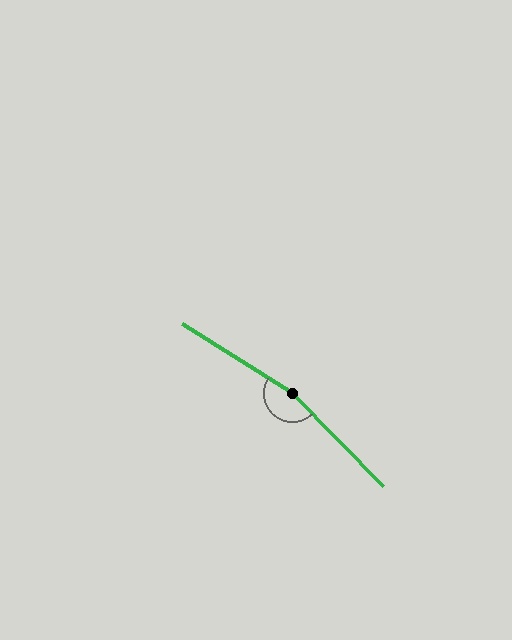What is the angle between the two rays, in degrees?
Approximately 167 degrees.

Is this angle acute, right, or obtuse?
It is obtuse.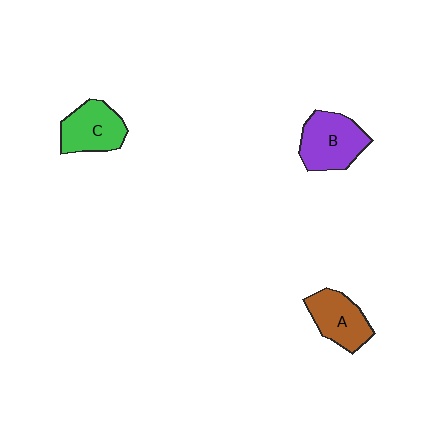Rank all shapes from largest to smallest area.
From largest to smallest: B (purple), C (green), A (brown).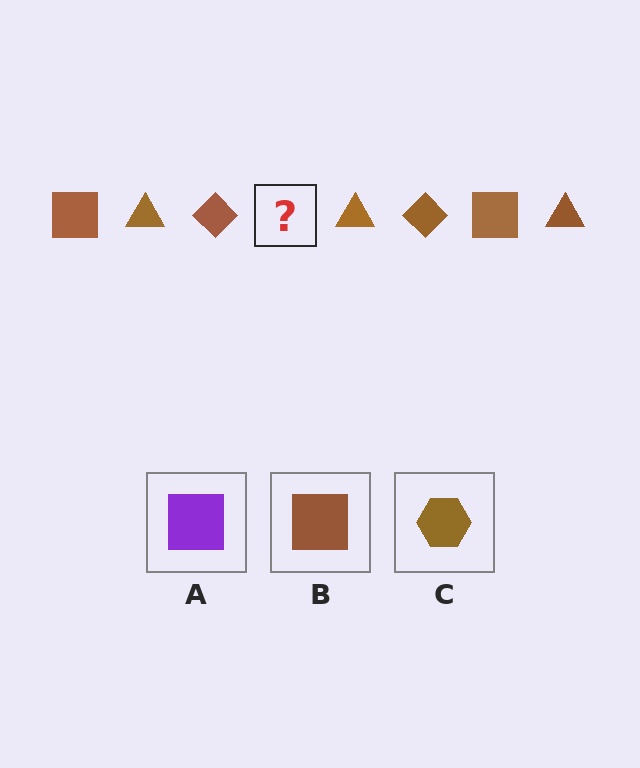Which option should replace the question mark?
Option B.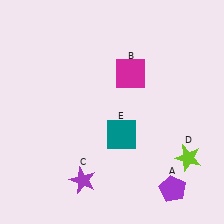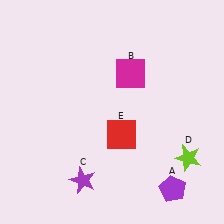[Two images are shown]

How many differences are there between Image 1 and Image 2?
There is 1 difference between the two images.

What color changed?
The square (E) changed from teal in Image 1 to red in Image 2.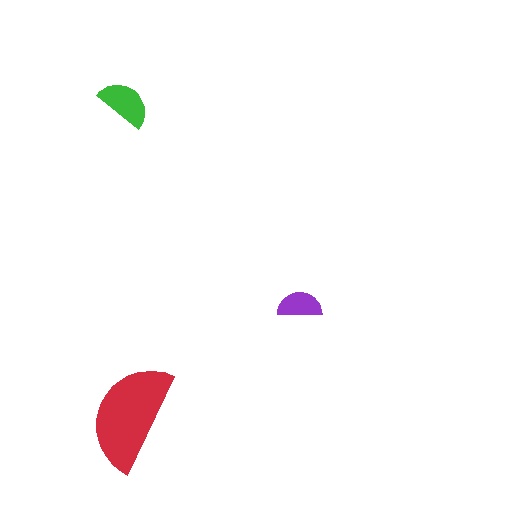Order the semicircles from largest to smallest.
the red one, the green one, the purple one.